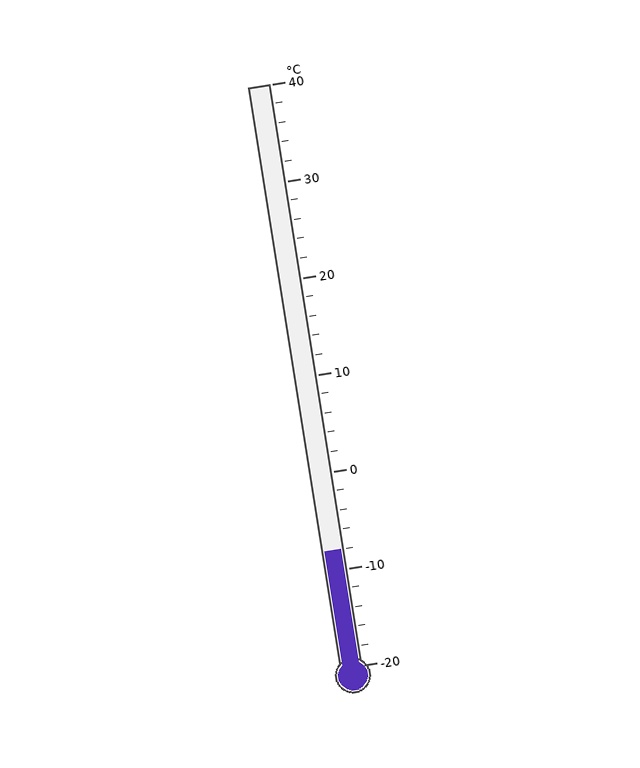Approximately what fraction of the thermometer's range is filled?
The thermometer is filled to approximately 20% of its range.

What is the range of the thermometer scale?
The thermometer scale ranges from -20°C to 40°C.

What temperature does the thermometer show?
The thermometer shows approximately -8°C.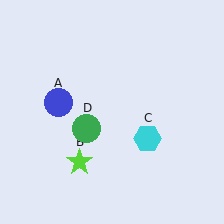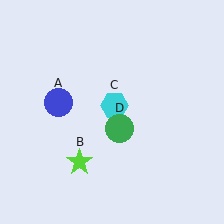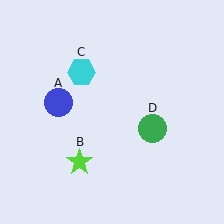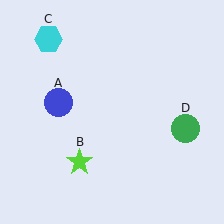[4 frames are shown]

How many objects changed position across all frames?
2 objects changed position: cyan hexagon (object C), green circle (object D).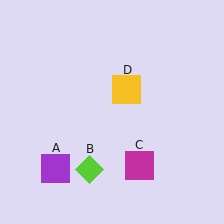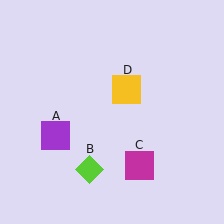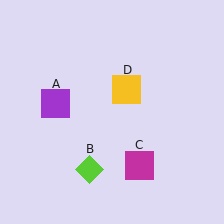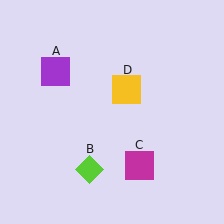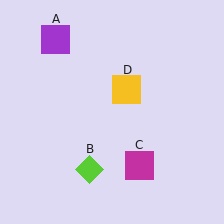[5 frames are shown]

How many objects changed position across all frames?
1 object changed position: purple square (object A).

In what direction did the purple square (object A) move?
The purple square (object A) moved up.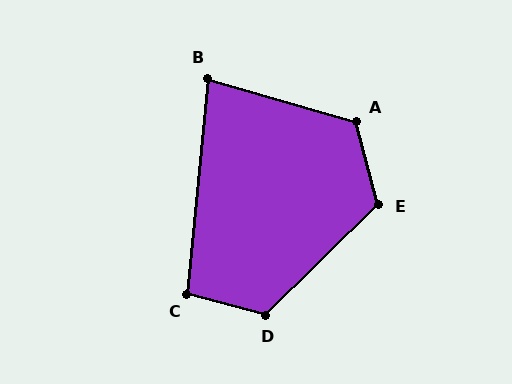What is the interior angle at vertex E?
Approximately 120 degrees (obtuse).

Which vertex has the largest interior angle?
D, at approximately 121 degrees.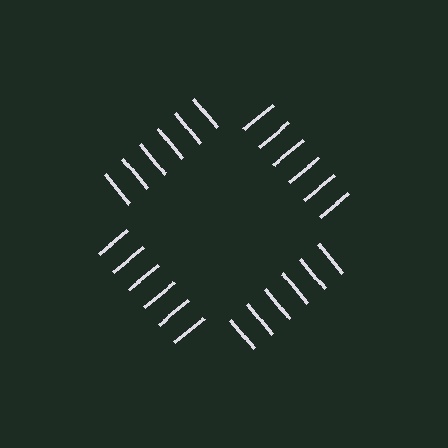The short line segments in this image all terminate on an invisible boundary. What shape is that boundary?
An illusory square — the line segments terminate on its edges but no continuous stroke is drawn.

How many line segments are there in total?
24 — 6 along each of the 4 edges.